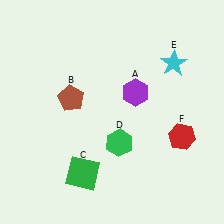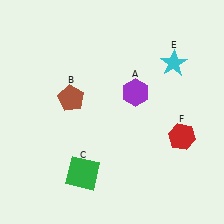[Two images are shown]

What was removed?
The green hexagon (D) was removed in Image 2.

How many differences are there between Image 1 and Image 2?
There is 1 difference between the two images.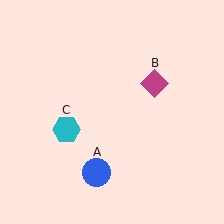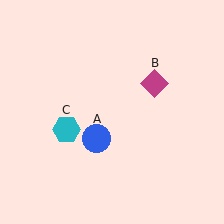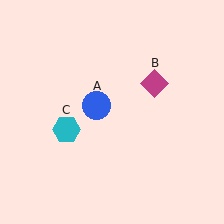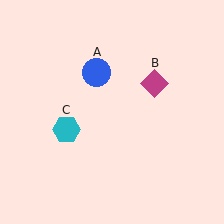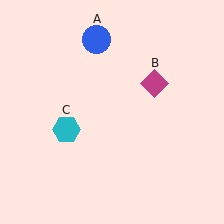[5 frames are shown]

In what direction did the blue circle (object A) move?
The blue circle (object A) moved up.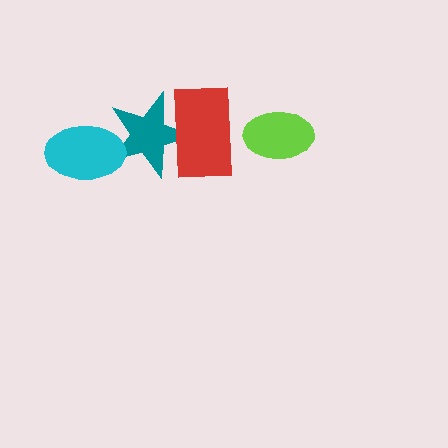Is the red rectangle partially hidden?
No, no other shape covers it.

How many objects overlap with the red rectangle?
1 object overlaps with the red rectangle.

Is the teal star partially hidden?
Yes, it is partially covered by another shape.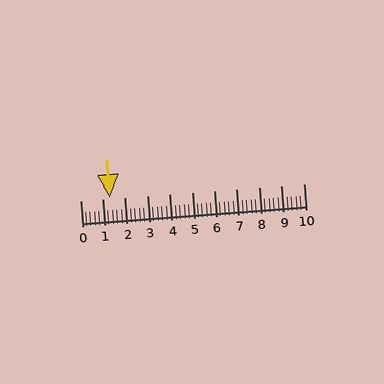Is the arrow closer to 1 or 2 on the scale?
The arrow is closer to 1.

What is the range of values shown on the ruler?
The ruler shows values from 0 to 10.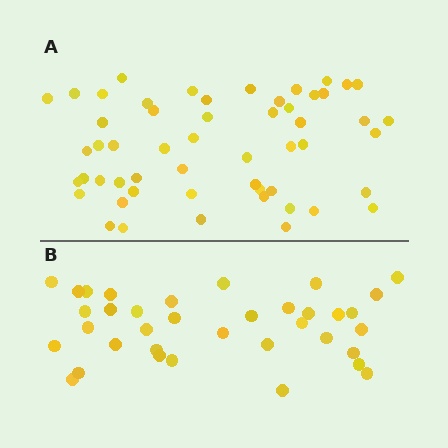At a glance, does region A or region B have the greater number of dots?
Region A (the top region) has more dots.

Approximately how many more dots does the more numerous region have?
Region A has approximately 20 more dots than region B.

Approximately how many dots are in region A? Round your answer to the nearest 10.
About 50 dots. (The exact count is 54, which rounds to 50.)